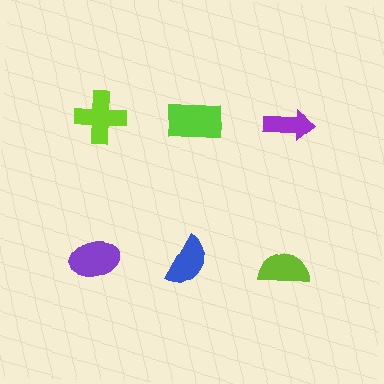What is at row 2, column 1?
A purple ellipse.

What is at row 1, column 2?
A lime rectangle.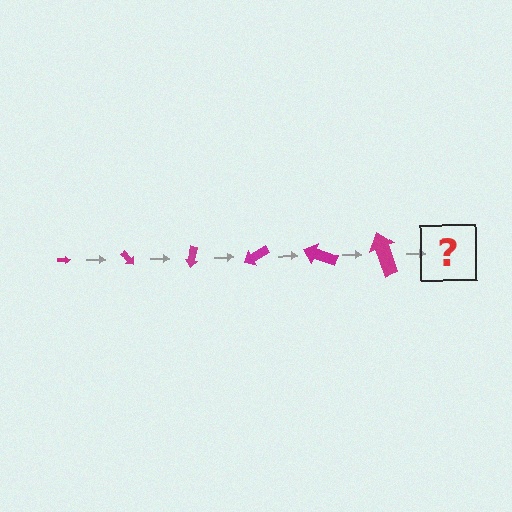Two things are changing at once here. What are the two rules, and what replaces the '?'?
The two rules are that the arrow grows larger each step and it rotates 50 degrees each step. The '?' should be an arrow, larger than the previous one and rotated 300 degrees from the start.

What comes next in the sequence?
The next element should be an arrow, larger than the previous one and rotated 300 degrees from the start.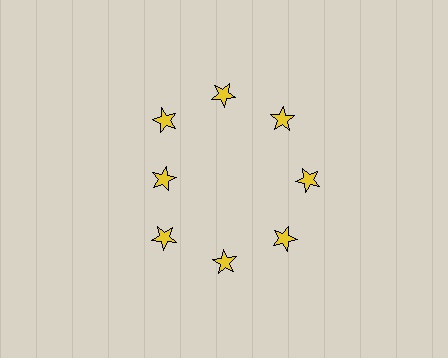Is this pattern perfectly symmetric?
No. The 8 yellow stars are arranged in a ring, but one element near the 9 o'clock position is pulled inward toward the center, breaking the 8-fold rotational symmetry.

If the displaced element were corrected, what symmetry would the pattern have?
It would have 8-fold rotational symmetry — the pattern would map onto itself every 45 degrees.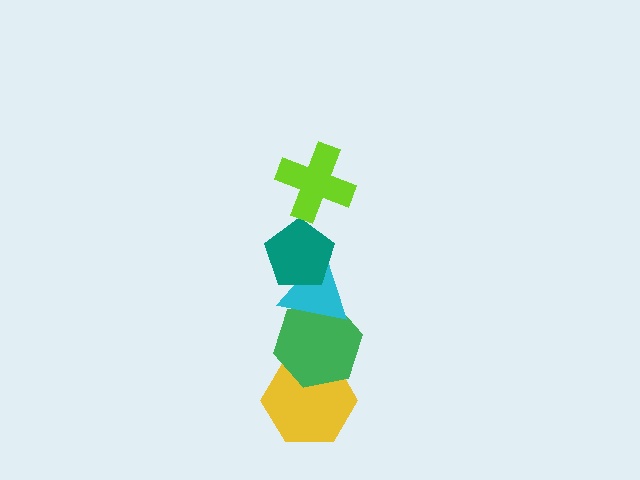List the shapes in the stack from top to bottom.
From top to bottom: the lime cross, the teal pentagon, the cyan triangle, the green hexagon, the yellow hexagon.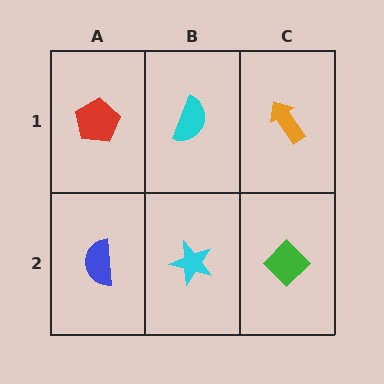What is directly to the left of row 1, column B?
A red pentagon.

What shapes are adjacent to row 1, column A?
A blue semicircle (row 2, column A), a cyan semicircle (row 1, column B).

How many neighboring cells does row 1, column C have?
2.